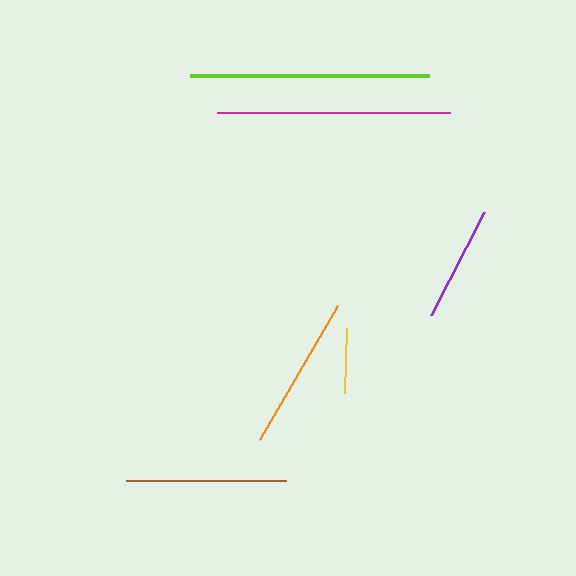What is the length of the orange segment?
The orange segment is approximately 155 pixels long.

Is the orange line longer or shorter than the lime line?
The lime line is longer than the orange line.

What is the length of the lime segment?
The lime segment is approximately 239 pixels long.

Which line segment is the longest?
The lime line is the longest at approximately 239 pixels.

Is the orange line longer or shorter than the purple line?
The orange line is longer than the purple line.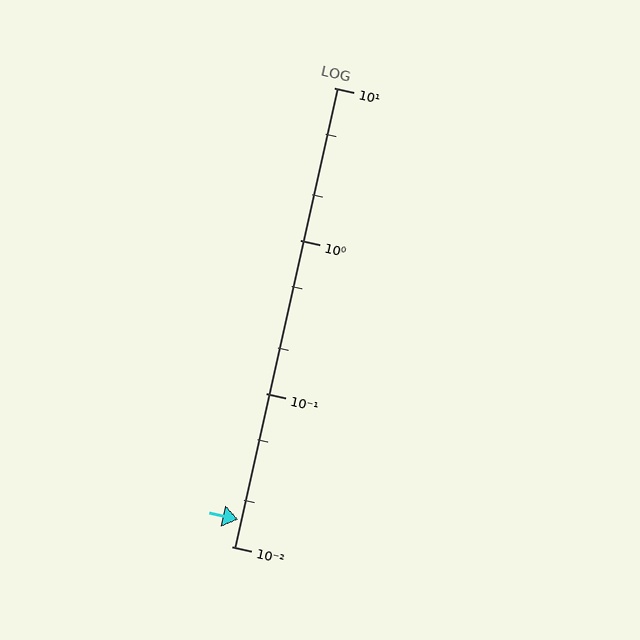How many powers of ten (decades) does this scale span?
The scale spans 3 decades, from 0.01 to 10.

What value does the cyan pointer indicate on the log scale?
The pointer indicates approximately 0.015.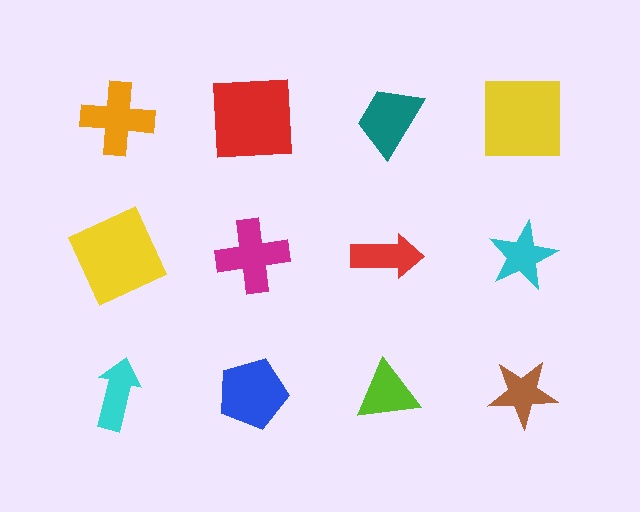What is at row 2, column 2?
A magenta cross.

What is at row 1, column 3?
A teal trapezoid.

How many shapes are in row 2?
4 shapes.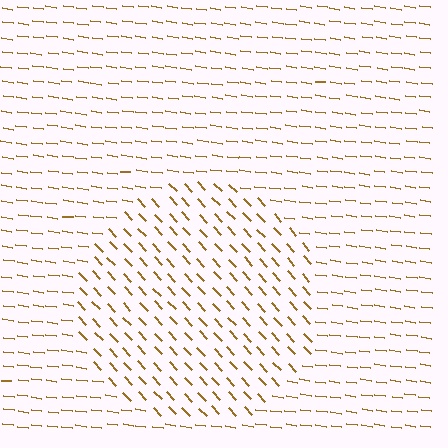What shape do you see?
I see a circle.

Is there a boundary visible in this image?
Yes, there is a texture boundary formed by a change in line orientation.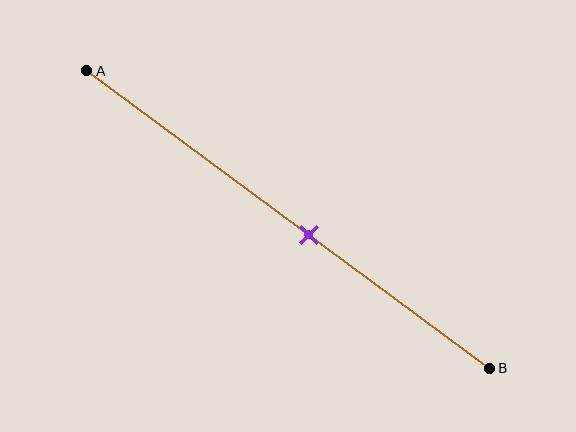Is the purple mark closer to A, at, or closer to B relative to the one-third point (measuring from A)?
The purple mark is closer to point B than the one-third point of segment AB.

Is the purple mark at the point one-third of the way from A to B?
No, the mark is at about 55% from A, not at the 33% one-third point.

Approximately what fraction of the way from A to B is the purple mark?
The purple mark is approximately 55% of the way from A to B.